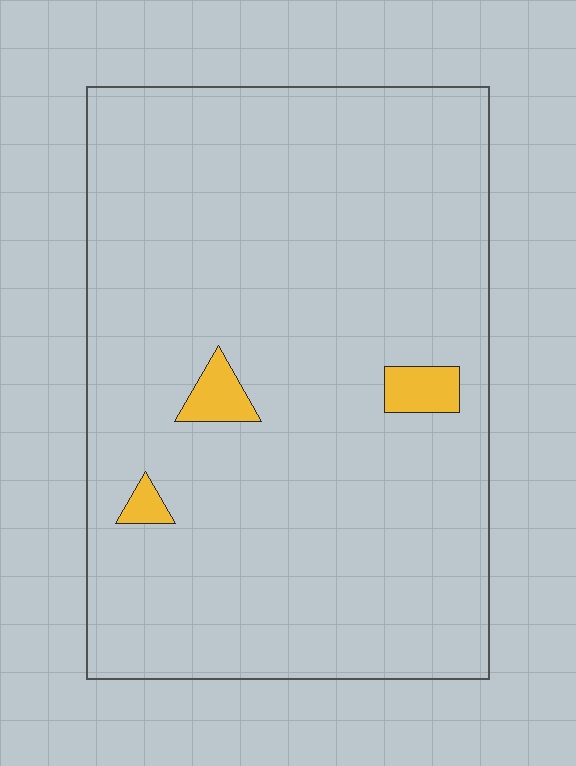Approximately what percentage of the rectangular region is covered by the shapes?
Approximately 5%.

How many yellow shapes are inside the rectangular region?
3.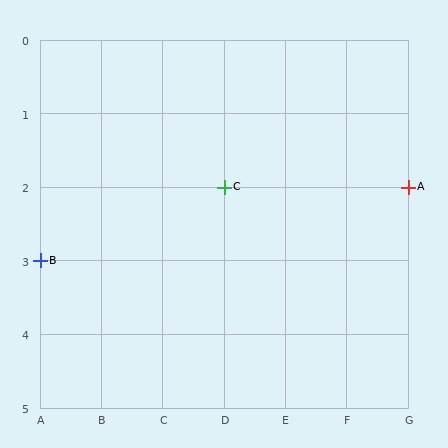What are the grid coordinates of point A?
Point A is at grid coordinates (G, 2).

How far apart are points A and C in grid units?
Points A and C are 3 columns apart.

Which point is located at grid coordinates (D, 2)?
Point C is at (D, 2).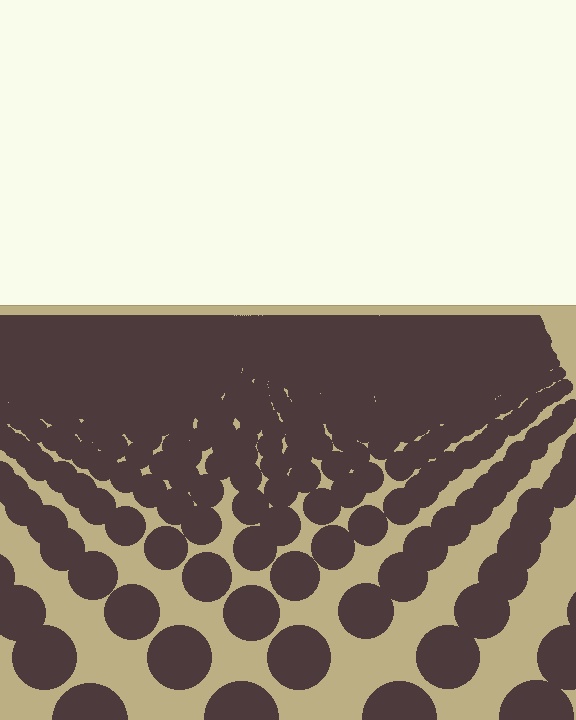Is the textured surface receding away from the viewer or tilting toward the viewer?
The surface is receding away from the viewer. Texture elements get smaller and denser toward the top.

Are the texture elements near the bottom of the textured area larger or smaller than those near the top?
Larger. Near the bottom, elements are closer to the viewer and appear at a bigger on-screen size.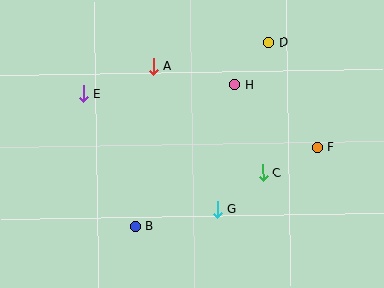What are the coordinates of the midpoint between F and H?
The midpoint between F and H is at (276, 116).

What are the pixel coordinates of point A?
Point A is at (153, 66).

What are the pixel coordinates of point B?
Point B is at (136, 226).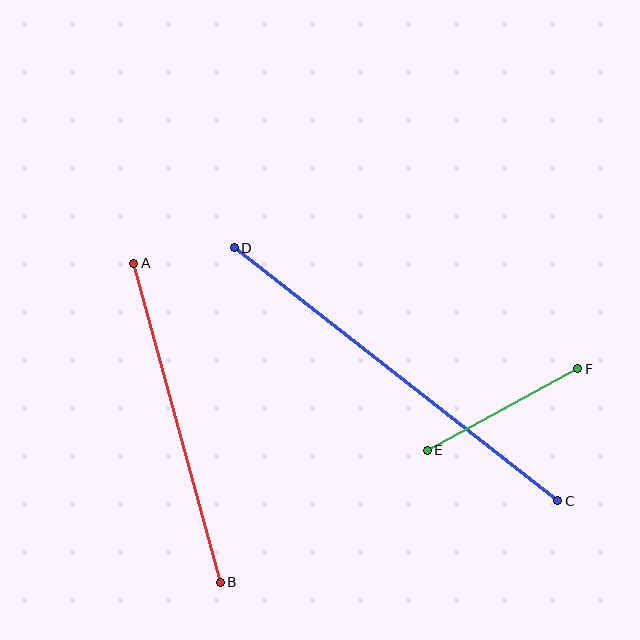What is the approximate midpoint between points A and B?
The midpoint is at approximately (177, 423) pixels.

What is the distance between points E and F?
The distance is approximately 171 pixels.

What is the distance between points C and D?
The distance is approximately 411 pixels.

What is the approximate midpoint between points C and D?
The midpoint is at approximately (396, 374) pixels.